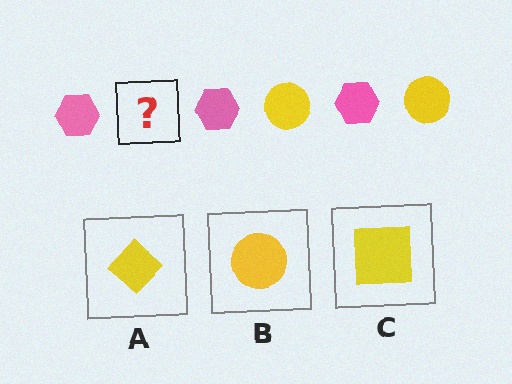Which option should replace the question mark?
Option B.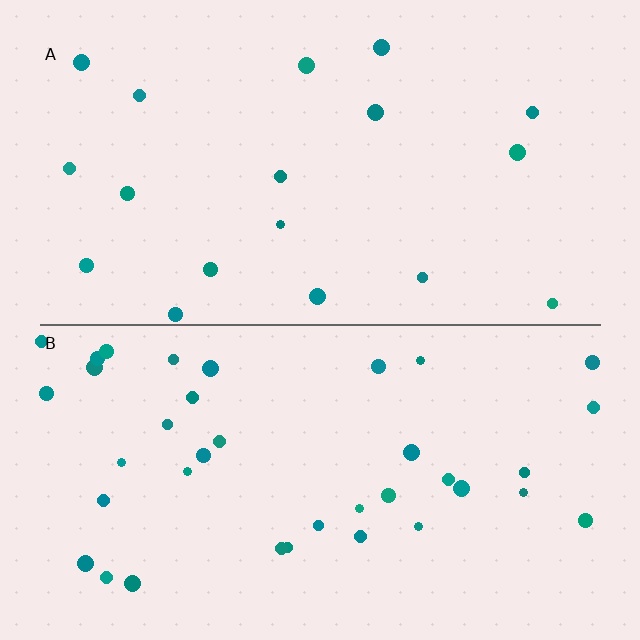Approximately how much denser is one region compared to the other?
Approximately 2.1× — region B over region A.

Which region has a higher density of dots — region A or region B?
B (the bottom).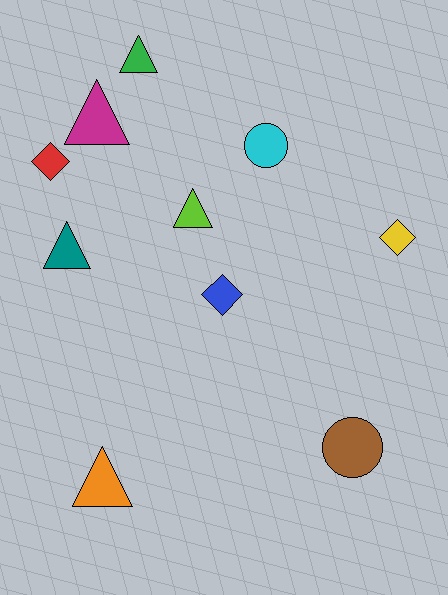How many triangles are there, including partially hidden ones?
There are 5 triangles.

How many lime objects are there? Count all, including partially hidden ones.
There is 1 lime object.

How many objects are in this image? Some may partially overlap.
There are 10 objects.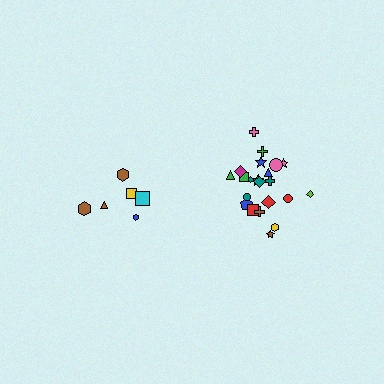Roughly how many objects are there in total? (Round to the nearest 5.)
Roughly 30 objects in total.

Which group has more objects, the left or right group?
The right group.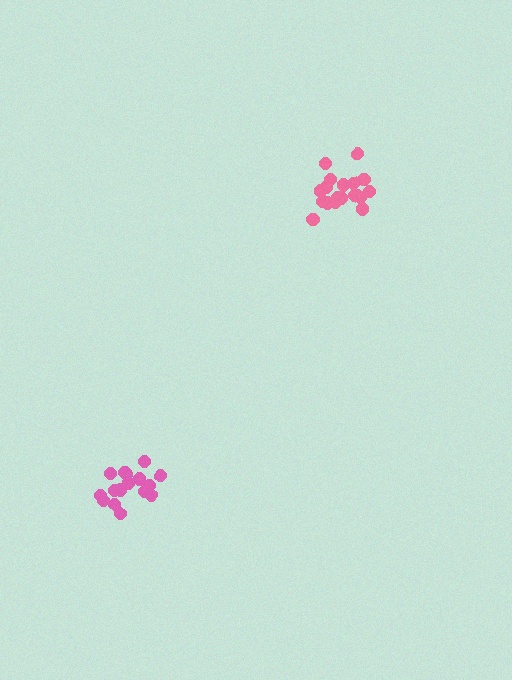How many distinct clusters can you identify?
There are 2 distinct clusters.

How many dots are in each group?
Group 1: 19 dots, Group 2: 16 dots (35 total).